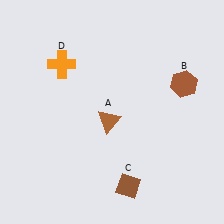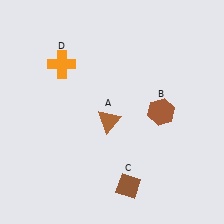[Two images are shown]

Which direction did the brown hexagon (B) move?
The brown hexagon (B) moved down.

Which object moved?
The brown hexagon (B) moved down.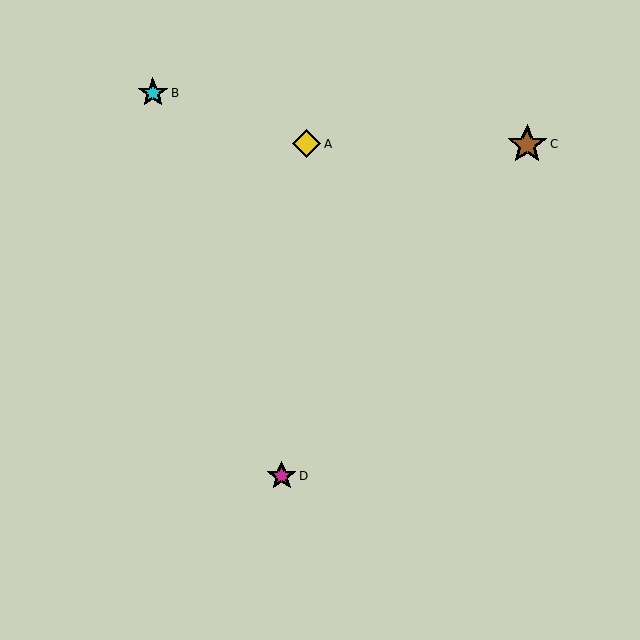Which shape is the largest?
The brown star (labeled C) is the largest.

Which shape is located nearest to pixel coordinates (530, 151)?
The brown star (labeled C) at (527, 144) is nearest to that location.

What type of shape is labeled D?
Shape D is a magenta star.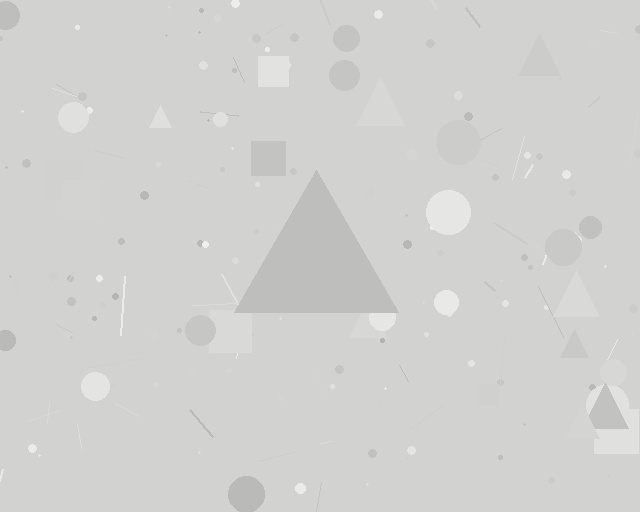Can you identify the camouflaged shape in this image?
The camouflaged shape is a triangle.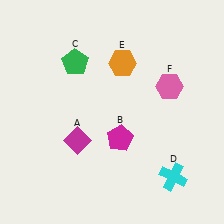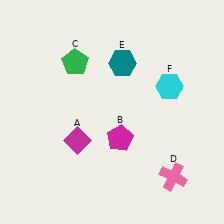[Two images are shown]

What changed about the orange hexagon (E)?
In Image 1, E is orange. In Image 2, it changed to teal.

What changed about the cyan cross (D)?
In Image 1, D is cyan. In Image 2, it changed to pink.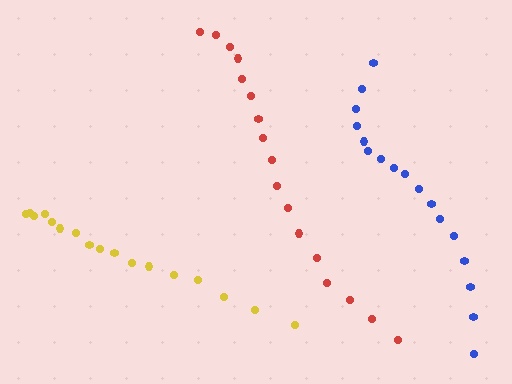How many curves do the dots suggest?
There are 3 distinct paths.